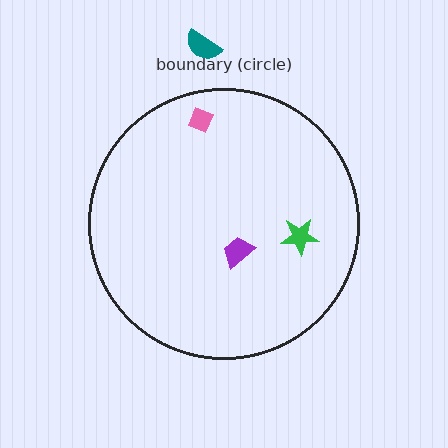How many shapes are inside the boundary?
3 inside, 1 outside.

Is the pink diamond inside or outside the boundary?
Inside.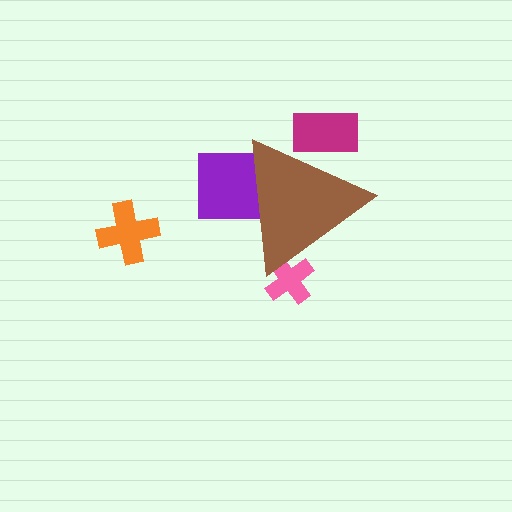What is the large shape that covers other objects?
A brown triangle.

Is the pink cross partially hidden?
Yes, the pink cross is partially hidden behind the brown triangle.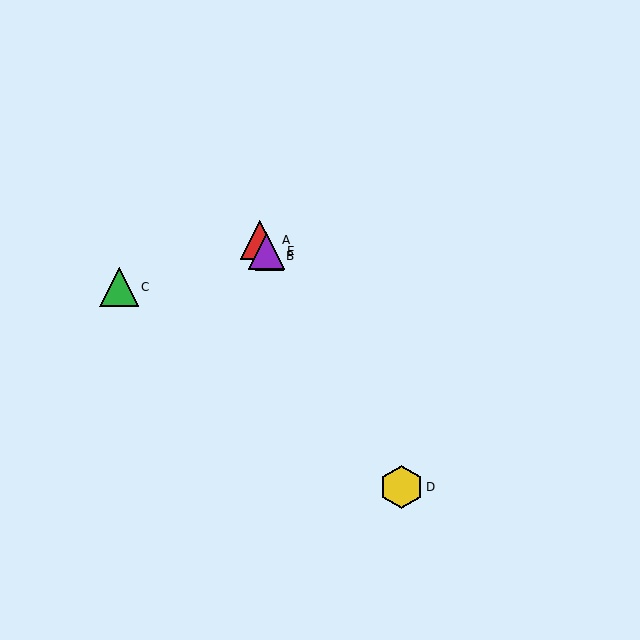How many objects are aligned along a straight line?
4 objects (A, B, D, E) are aligned along a straight line.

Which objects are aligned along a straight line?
Objects A, B, D, E are aligned along a straight line.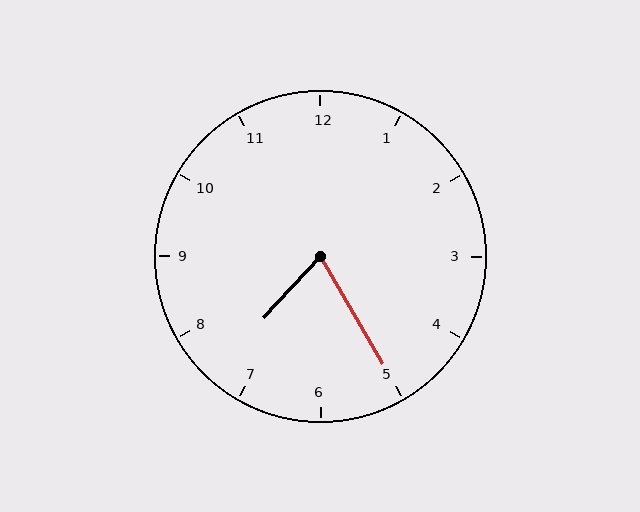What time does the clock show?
7:25.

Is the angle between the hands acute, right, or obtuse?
It is acute.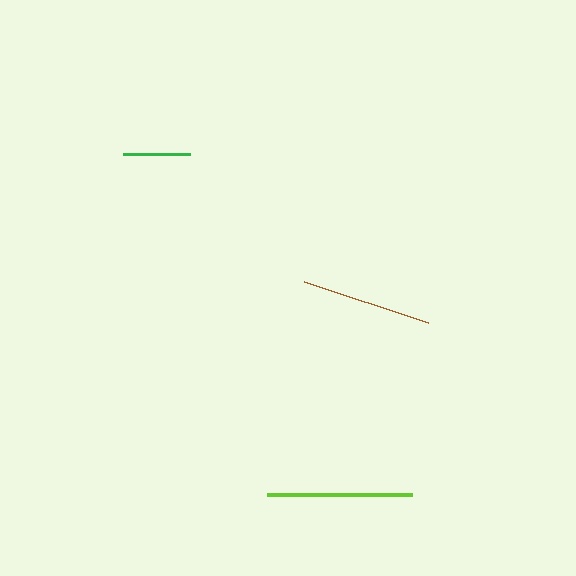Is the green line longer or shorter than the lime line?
The lime line is longer than the green line.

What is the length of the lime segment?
The lime segment is approximately 146 pixels long.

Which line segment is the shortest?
The green line is the shortest at approximately 67 pixels.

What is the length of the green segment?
The green segment is approximately 67 pixels long.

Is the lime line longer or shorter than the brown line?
The lime line is longer than the brown line.